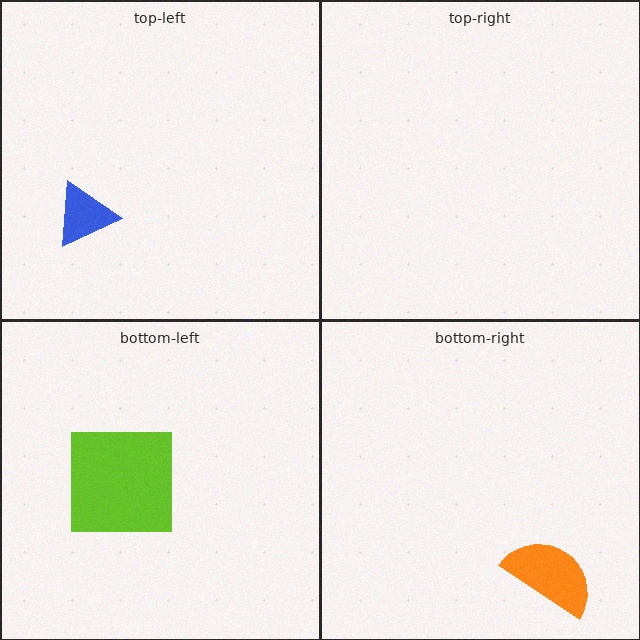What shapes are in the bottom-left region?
The lime square.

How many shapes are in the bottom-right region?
1.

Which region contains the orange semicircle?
The bottom-right region.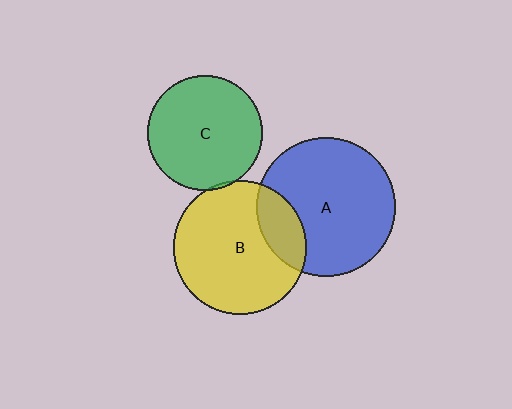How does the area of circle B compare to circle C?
Approximately 1.4 times.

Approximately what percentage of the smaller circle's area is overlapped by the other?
Approximately 5%.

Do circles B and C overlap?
Yes.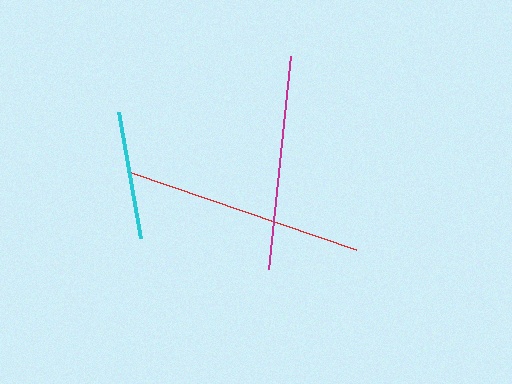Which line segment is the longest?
The red line is the longest at approximately 238 pixels.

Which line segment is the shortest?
The cyan line is the shortest at approximately 128 pixels.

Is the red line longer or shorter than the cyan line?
The red line is longer than the cyan line.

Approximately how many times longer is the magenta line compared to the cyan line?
The magenta line is approximately 1.7 times the length of the cyan line.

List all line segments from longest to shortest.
From longest to shortest: red, magenta, cyan.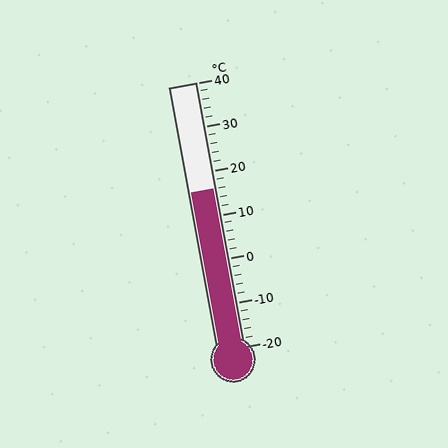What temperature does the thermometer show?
The thermometer shows approximately 16°C.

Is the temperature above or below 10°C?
The temperature is above 10°C.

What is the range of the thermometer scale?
The thermometer scale ranges from -20°C to 40°C.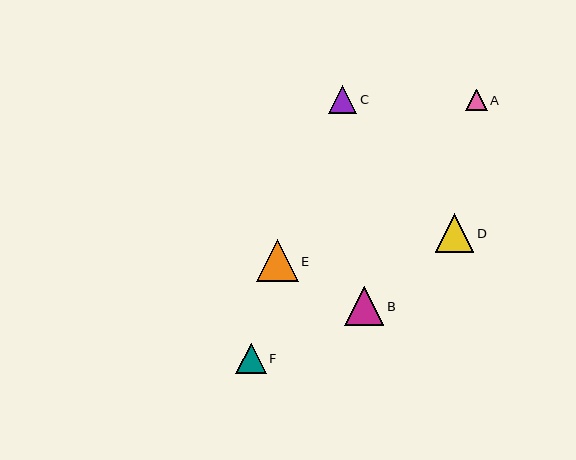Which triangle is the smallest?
Triangle A is the smallest with a size of approximately 21 pixels.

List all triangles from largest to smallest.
From largest to smallest: E, B, D, F, C, A.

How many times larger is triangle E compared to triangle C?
Triangle E is approximately 1.5 times the size of triangle C.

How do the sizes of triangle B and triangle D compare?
Triangle B and triangle D are approximately the same size.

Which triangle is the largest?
Triangle E is the largest with a size of approximately 42 pixels.